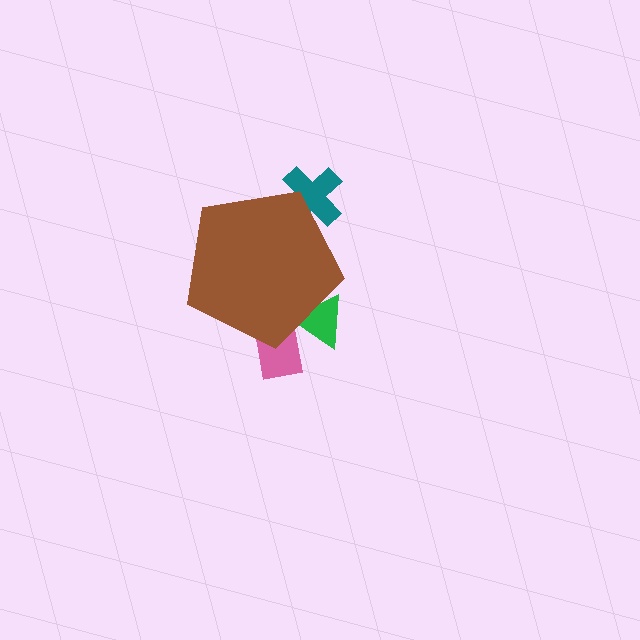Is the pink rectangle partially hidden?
Yes, the pink rectangle is partially hidden behind the brown pentagon.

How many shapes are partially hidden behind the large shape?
3 shapes are partially hidden.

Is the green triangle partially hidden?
Yes, the green triangle is partially hidden behind the brown pentagon.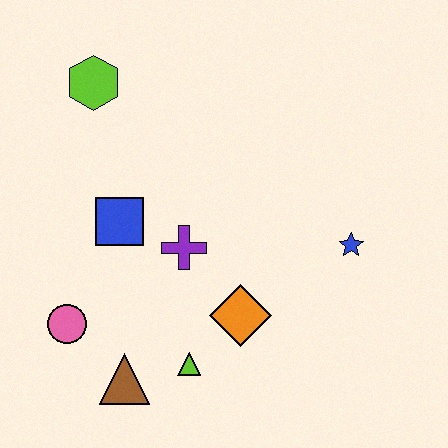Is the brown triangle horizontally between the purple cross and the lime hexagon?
Yes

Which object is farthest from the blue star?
The lime hexagon is farthest from the blue star.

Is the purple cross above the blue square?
No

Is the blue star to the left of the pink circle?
No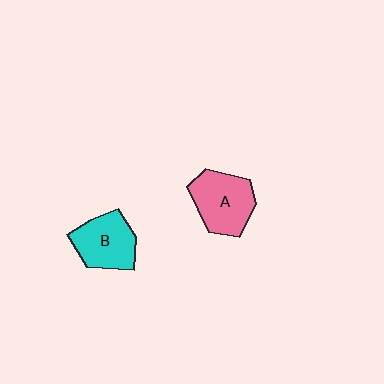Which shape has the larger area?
Shape A (pink).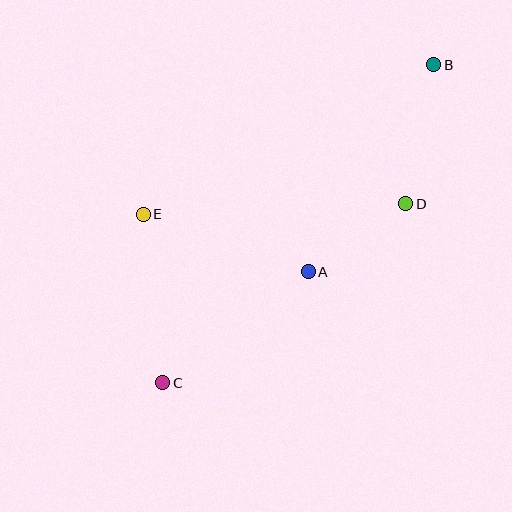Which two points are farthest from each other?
Points B and C are farthest from each other.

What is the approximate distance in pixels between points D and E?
The distance between D and E is approximately 263 pixels.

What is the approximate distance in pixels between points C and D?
The distance between C and D is approximately 302 pixels.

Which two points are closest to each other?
Points A and D are closest to each other.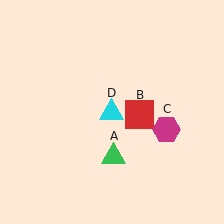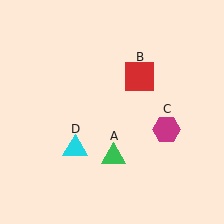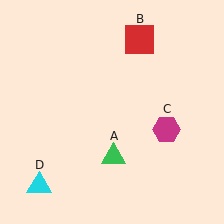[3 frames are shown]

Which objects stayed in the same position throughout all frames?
Green triangle (object A) and magenta hexagon (object C) remained stationary.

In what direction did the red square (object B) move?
The red square (object B) moved up.